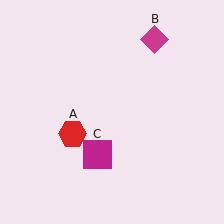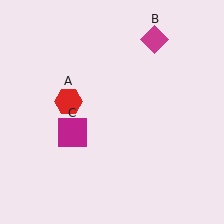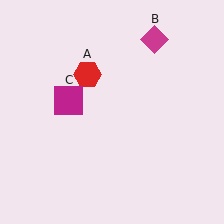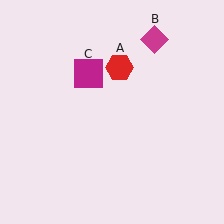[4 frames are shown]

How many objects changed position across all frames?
2 objects changed position: red hexagon (object A), magenta square (object C).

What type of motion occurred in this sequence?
The red hexagon (object A), magenta square (object C) rotated clockwise around the center of the scene.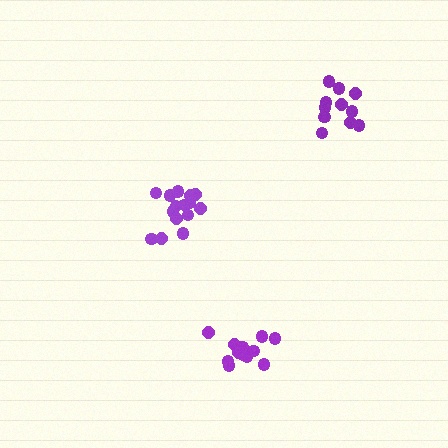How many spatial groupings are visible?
There are 3 spatial groupings.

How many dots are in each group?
Group 1: 11 dots, Group 2: 15 dots, Group 3: 12 dots (38 total).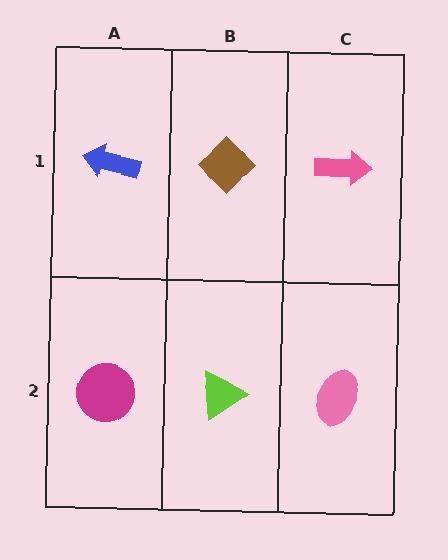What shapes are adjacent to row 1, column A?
A magenta circle (row 2, column A), a brown diamond (row 1, column B).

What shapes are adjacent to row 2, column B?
A brown diamond (row 1, column B), a magenta circle (row 2, column A), a pink ellipse (row 2, column C).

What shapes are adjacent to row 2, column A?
A blue arrow (row 1, column A), a lime triangle (row 2, column B).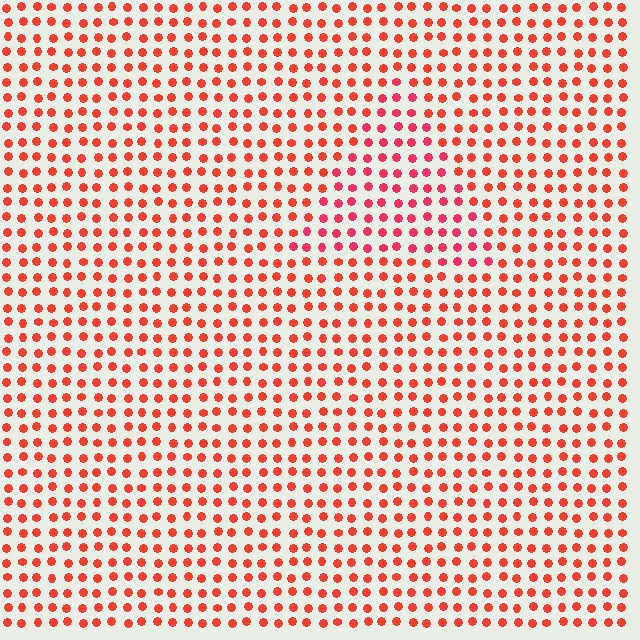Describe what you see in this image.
The image is filled with small red elements in a uniform arrangement. A triangle-shaped region is visible where the elements are tinted to a slightly different hue, forming a subtle color boundary.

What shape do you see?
I see a triangle.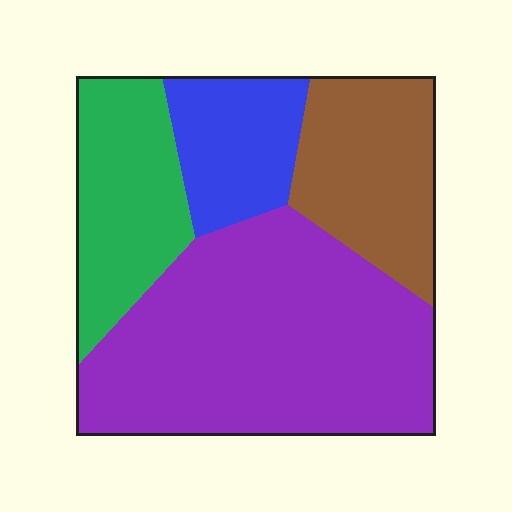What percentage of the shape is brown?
Brown covers roughly 20% of the shape.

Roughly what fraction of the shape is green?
Green takes up about one fifth (1/5) of the shape.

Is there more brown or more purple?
Purple.